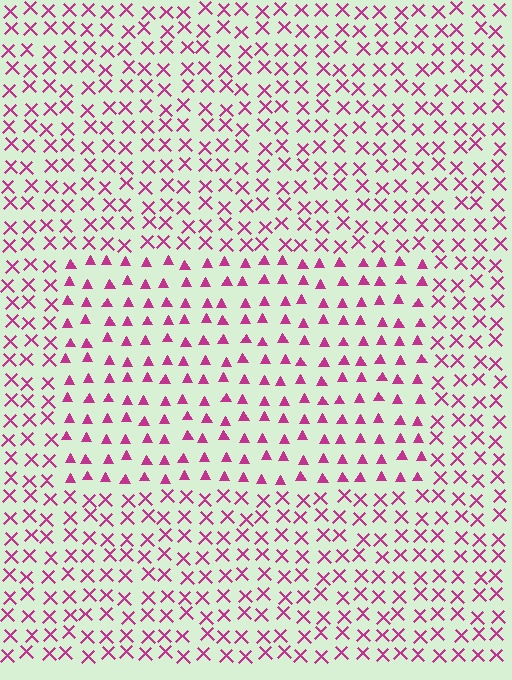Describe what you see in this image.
The image is filled with small magenta elements arranged in a uniform grid. A rectangle-shaped region contains triangles, while the surrounding area contains X marks. The boundary is defined purely by the change in element shape.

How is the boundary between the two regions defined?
The boundary is defined by a change in element shape: triangles inside vs. X marks outside. All elements share the same color and spacing.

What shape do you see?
I see a rectangle.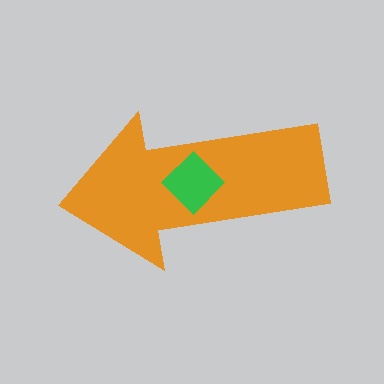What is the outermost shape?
The orange arrow.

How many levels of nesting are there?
2.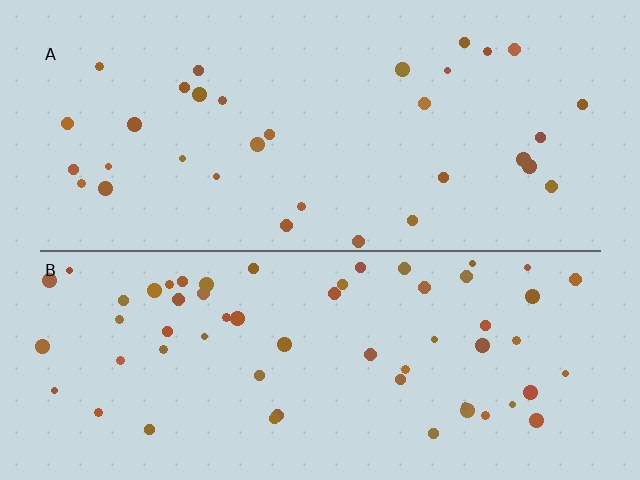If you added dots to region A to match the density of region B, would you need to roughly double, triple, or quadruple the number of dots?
Approximately double.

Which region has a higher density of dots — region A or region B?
B (the bottom).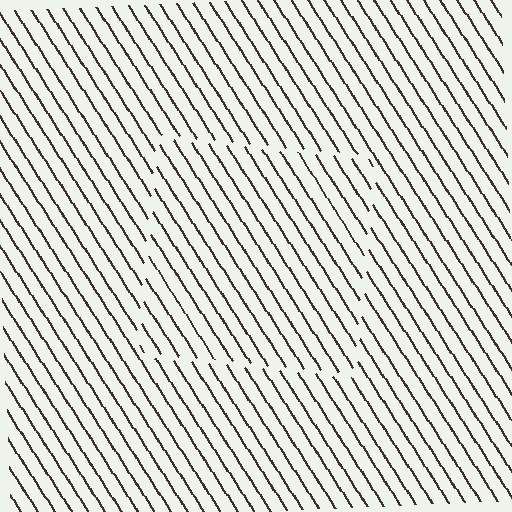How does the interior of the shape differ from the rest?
The interior of the shape contains the same grating, shifted by half a period — the contour is defined by the phase discontinuity where line-ends from the inner and outer gratings abut.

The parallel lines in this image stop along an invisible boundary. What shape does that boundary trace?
An illusory square. The interior of the shape contains the same grating, shifted by half a period — the contour is defined by the phase discontinuity where line-ends from the inner and outer gratings abut.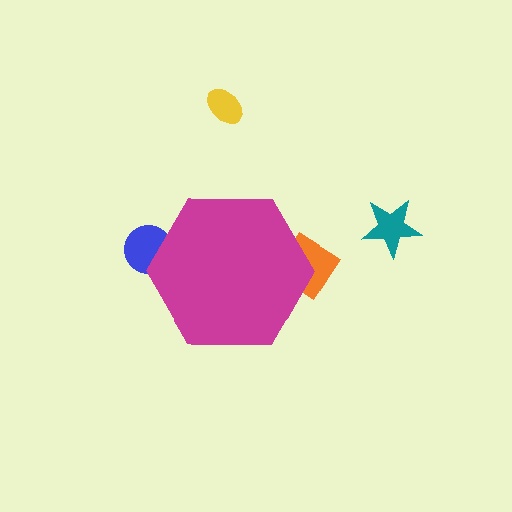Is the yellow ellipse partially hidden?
No, the yellow ellipse is fully visible.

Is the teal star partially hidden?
No, the teal star is fully visible.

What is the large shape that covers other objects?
A magenta hexagon.